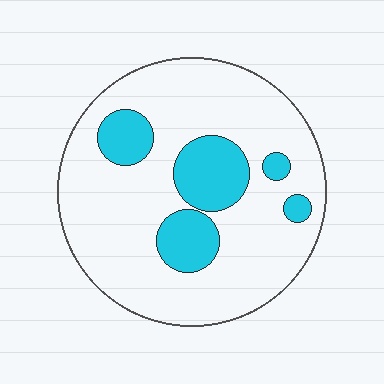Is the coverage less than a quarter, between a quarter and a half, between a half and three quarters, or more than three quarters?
Less than a quarter.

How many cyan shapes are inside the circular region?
5.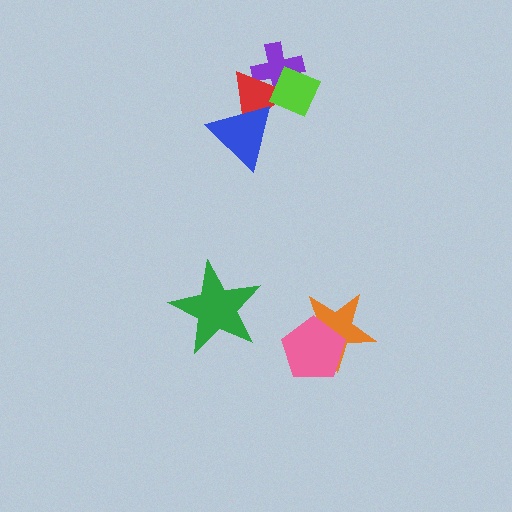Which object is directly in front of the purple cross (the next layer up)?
The red triangle is directly in front of the purple cross.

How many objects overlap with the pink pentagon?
1 object overlaps with the pink pentagon.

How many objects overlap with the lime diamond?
2 objects overlap with the lime diamond.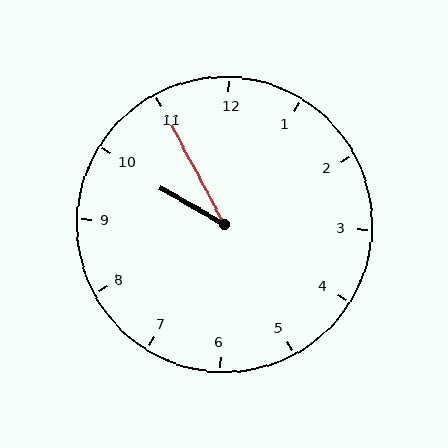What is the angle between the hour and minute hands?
Approximately 32 degrees.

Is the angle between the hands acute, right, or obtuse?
It is acute.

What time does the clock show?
9:55.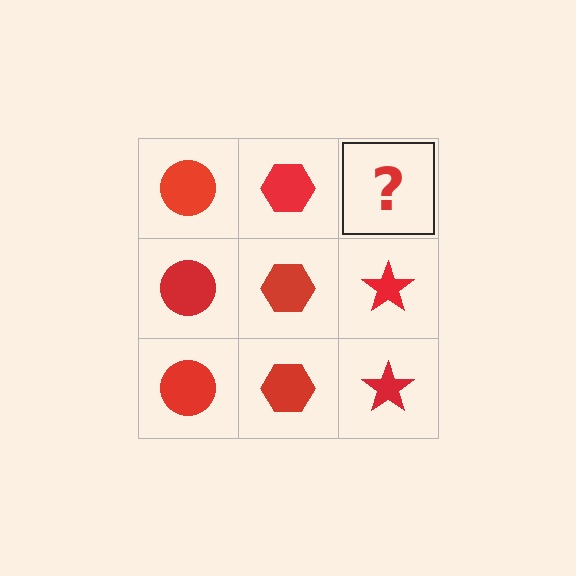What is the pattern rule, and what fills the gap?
The rule is that each column has a consistent shape. The gap should be filled with a red star.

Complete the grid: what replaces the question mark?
The question mark should be replaced with a red star.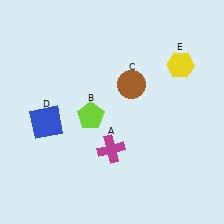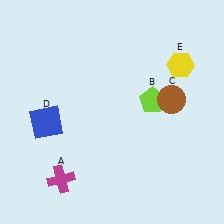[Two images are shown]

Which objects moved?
The objects that moved are: the magenta cross (A), the lime pentagon (B), the brown circle (C).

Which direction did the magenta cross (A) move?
The magenta cross (A) moved left.